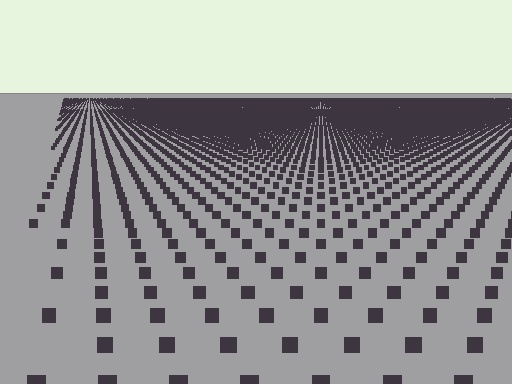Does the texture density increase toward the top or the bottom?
Density increases toward the top.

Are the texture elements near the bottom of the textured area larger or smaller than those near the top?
Larger. Near the bottom, elements are closer to the viewer and appear at a bigger on-screen size.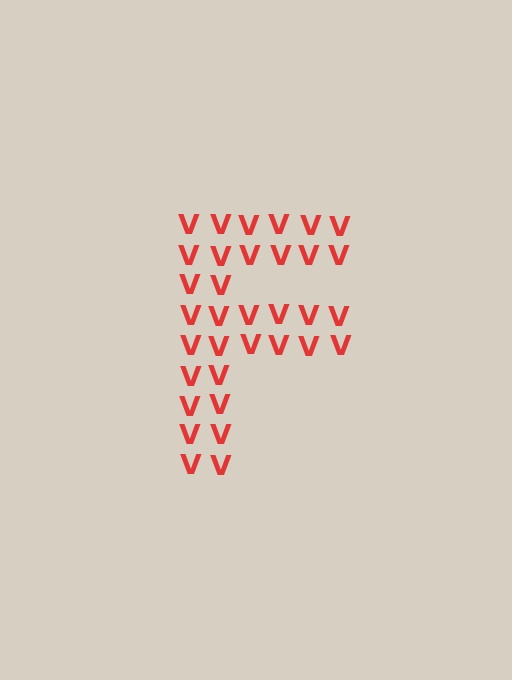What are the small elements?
The small elements are letter V's.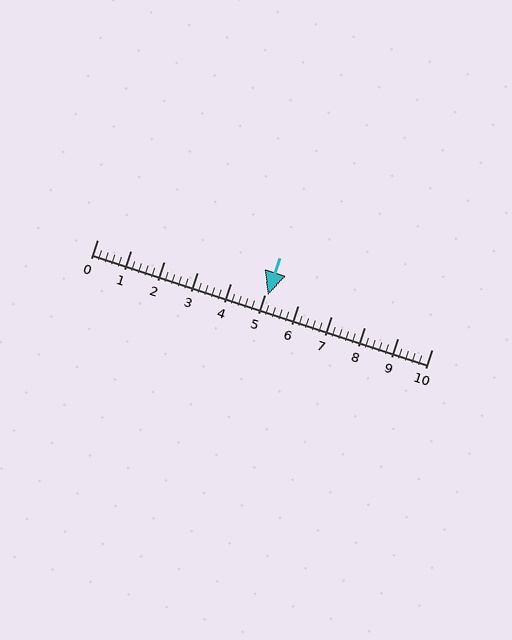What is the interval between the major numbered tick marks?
The major tick marks are spaced 1 units apart.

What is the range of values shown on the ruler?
The ruler shows values from 0 to 10.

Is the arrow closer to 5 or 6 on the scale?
The arrow is closer to 5.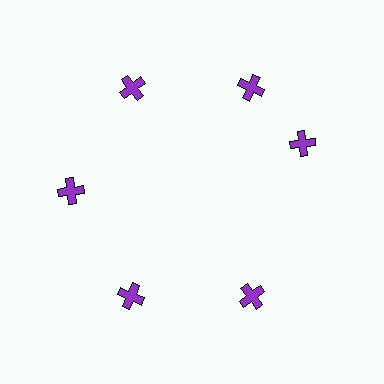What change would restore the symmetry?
The symmetry would be restored by rotating it back into even spacing with its neighbors so that all 6 crosses sit at equal angles and equal distance from the center.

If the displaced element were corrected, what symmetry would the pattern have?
It would have 6-fold rotational symmetry — the pattern would map onto itself every 60 degrees.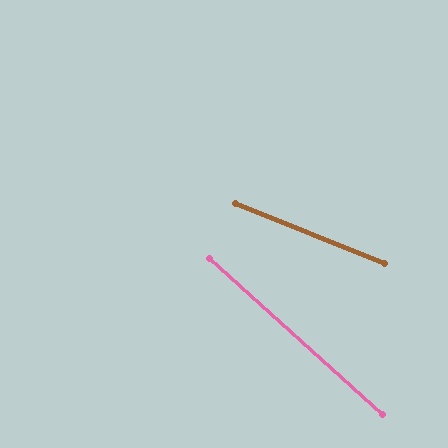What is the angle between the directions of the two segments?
Approximately 20 degrees.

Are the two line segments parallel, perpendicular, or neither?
Neither parallel nor perpendicular — they differ by about 20°.